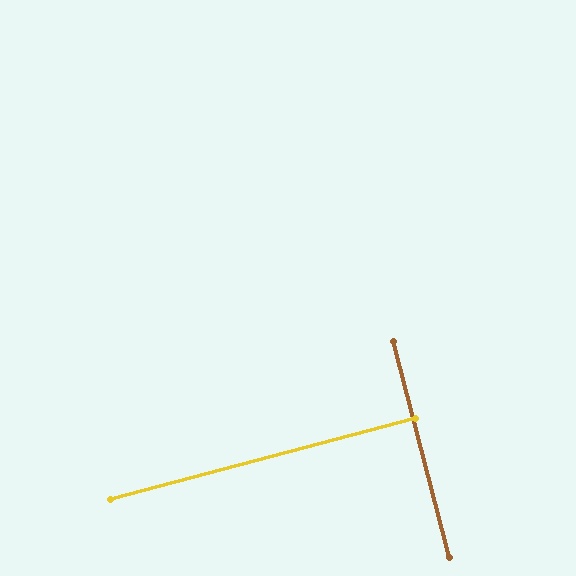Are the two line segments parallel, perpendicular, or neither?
Perpendicular — they meet at approximately 90°.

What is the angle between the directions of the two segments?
Approximately 90 degrees.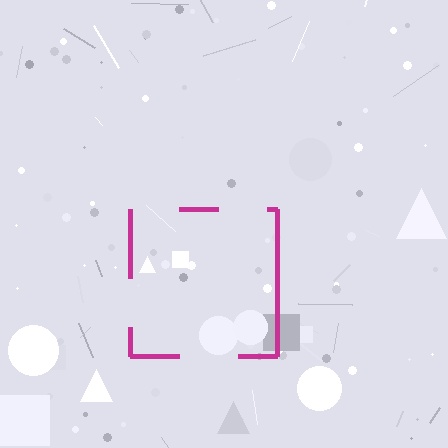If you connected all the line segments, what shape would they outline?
They would outline a square.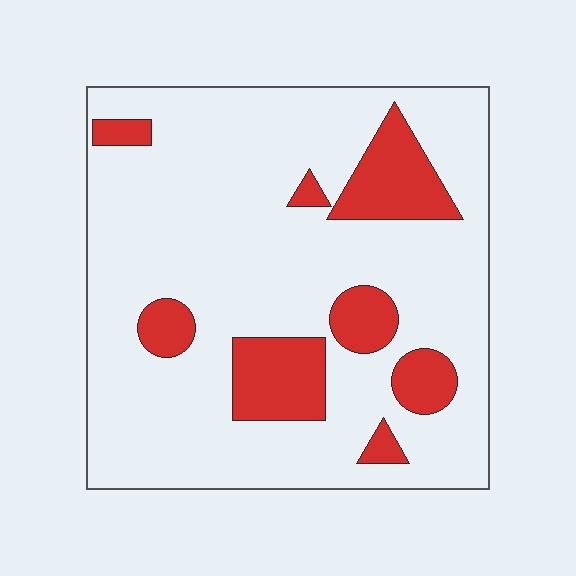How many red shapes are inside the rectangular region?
8.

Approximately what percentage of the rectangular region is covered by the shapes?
Approximately 20%.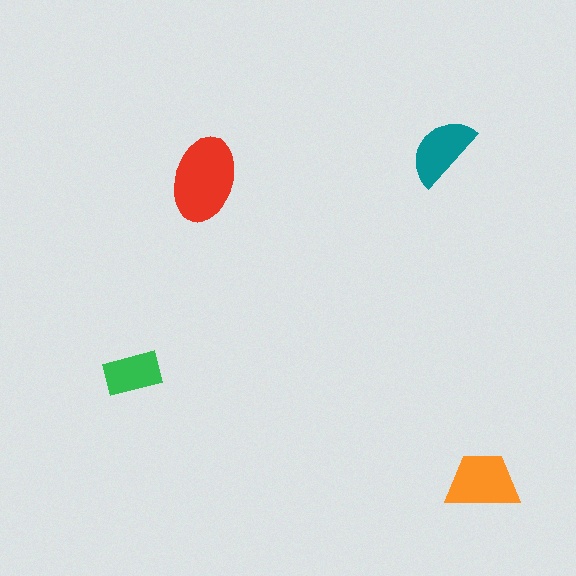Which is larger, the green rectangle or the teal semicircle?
The teal semicircle.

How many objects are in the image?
There are 4 objects in the image.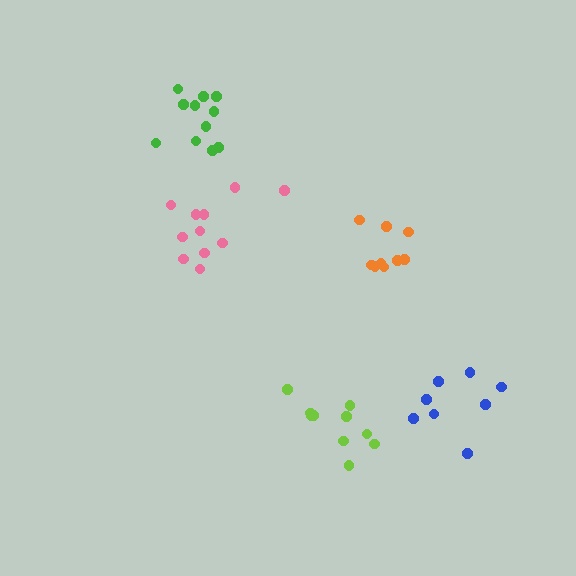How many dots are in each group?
Group 1: 11 dots, Group 2: 11 dots, Group 3: 8 dots, Group 4: 9 dots, Group 5: 10 dots (49 total).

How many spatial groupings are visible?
There are 5 spatial groupings.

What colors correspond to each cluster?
The clusters are colored: pink, green, blue, orange, lime.